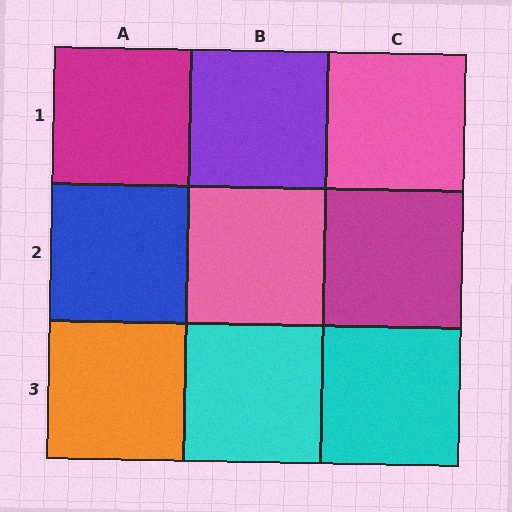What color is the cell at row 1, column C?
Pink.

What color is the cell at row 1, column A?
Magenta.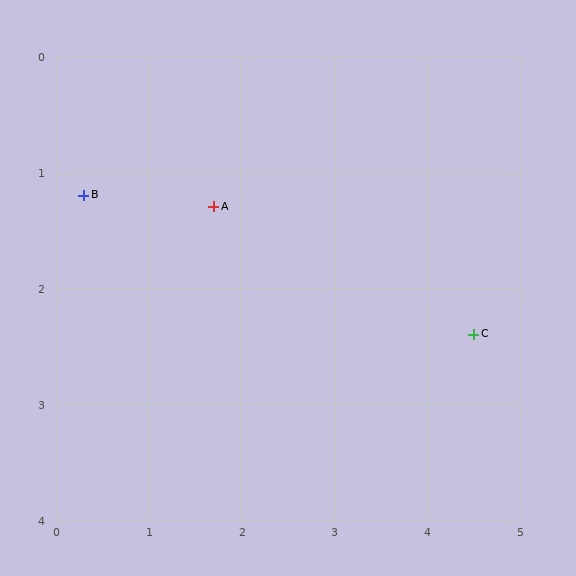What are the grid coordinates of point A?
Point A is at approximately (1.7, 1.3).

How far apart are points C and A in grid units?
Points C and A are about 3.0 grid units apart.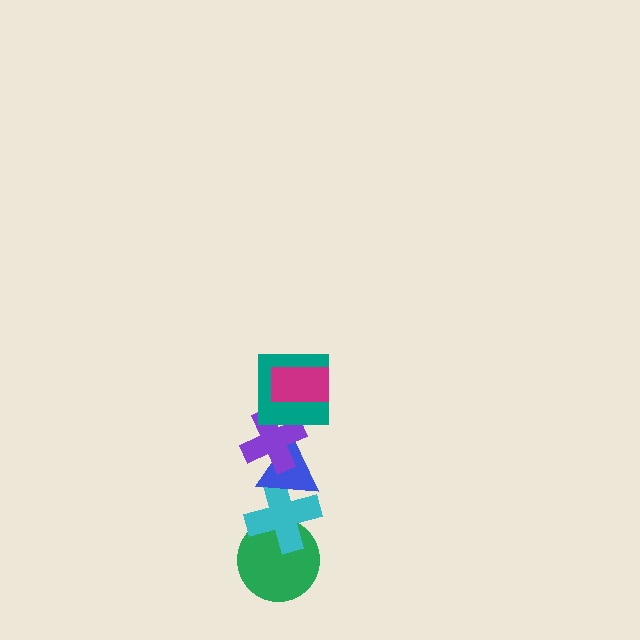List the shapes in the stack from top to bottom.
From top to bottom: the magenta rectangle, the teal square, the purple cross, the blue triangle, the cyan cross, the green circle.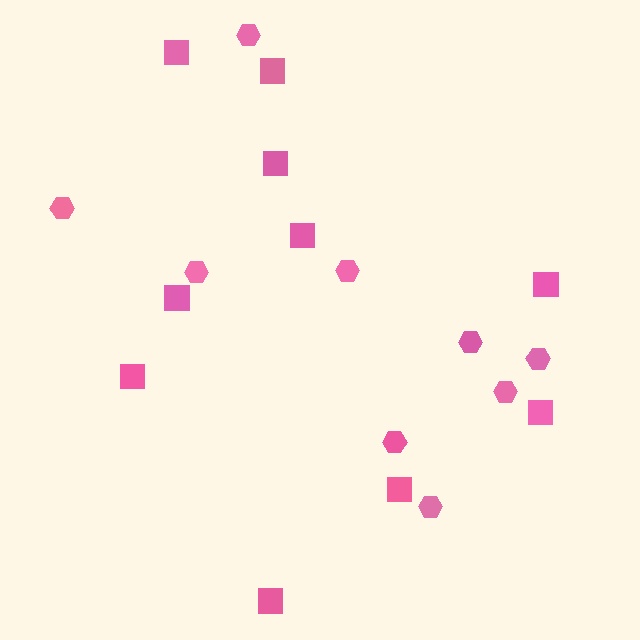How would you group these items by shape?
There are 2 groups: one group of hexagons (9) and one group of squares (10).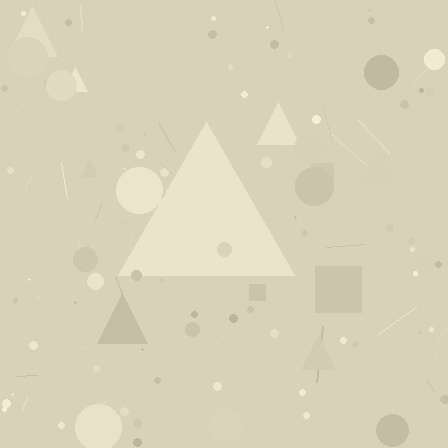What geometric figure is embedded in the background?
A triangle is embedded in the background.